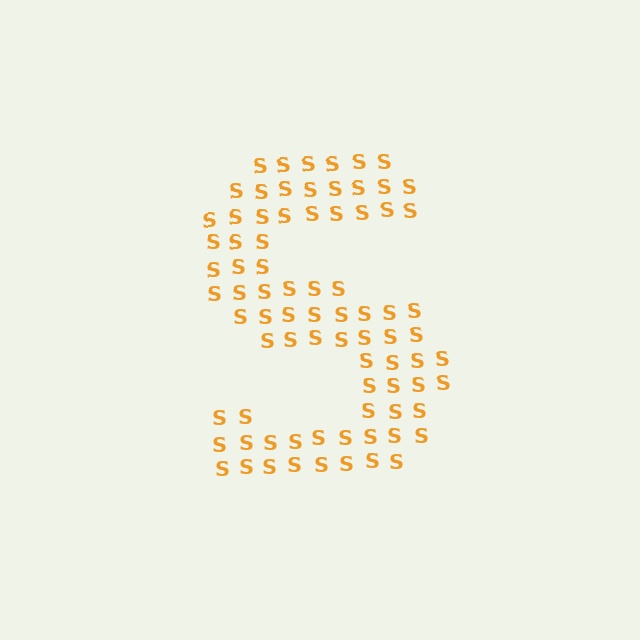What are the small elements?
The small elements are letter S's.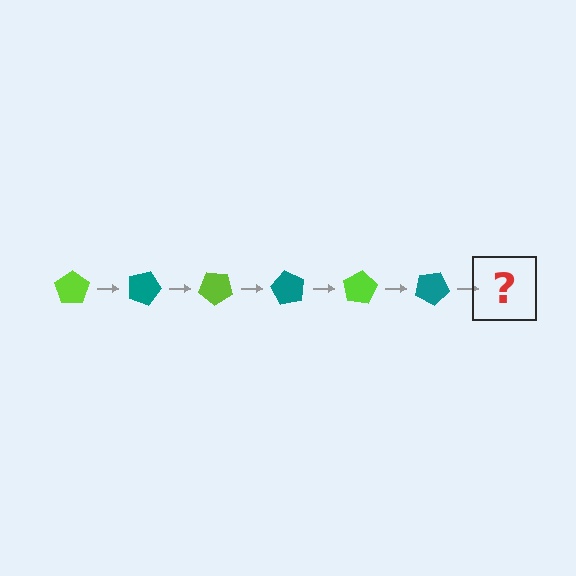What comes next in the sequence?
The next element should be a lime pentagon, rotated 120 degrees from the start.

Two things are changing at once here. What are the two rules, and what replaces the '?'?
The two rules are that it rotates 20 degrees each step and the color cycles through lime and teal. The '?' should be a lime pentagon, rotated 120 degrees from the start.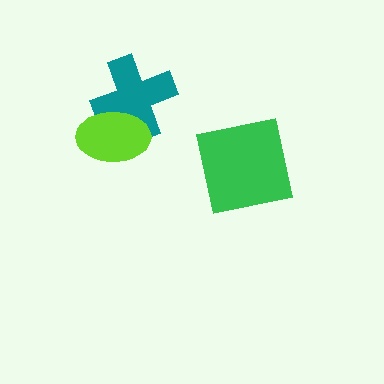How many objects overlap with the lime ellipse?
1 object overlaps with the lime ellipse.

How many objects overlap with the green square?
0 objects overlap with the green square.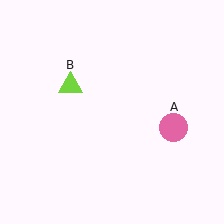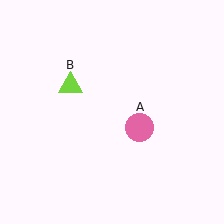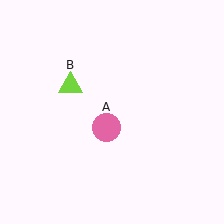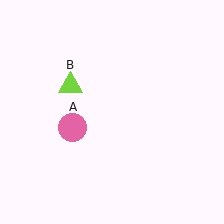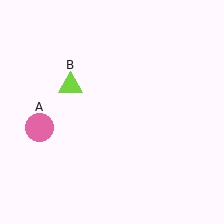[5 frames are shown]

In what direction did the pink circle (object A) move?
The pink circle (object A) moved left.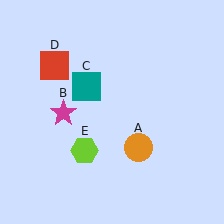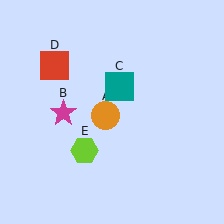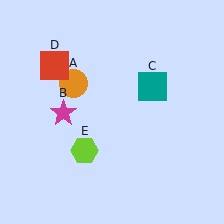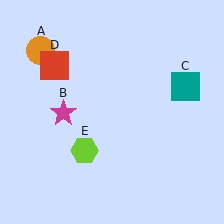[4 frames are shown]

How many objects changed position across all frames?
2 objects changed position: orange circle (object A), teal square (object C).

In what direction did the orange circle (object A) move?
The orange circle (object A) moved up and to the left.